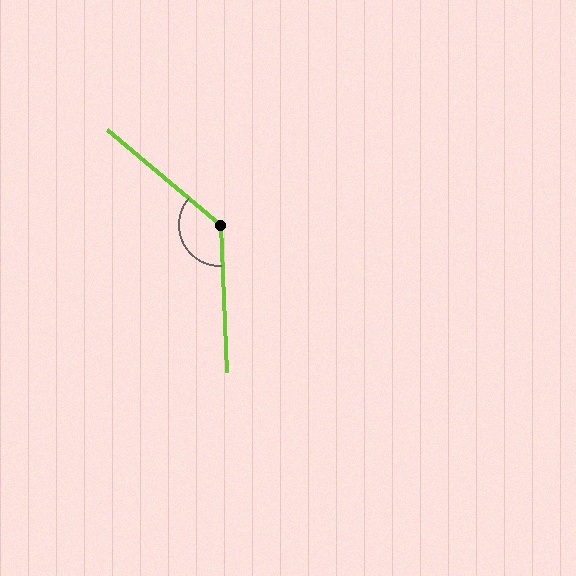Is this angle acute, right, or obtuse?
It is obtuse.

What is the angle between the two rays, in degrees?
Approximately 133 degrees.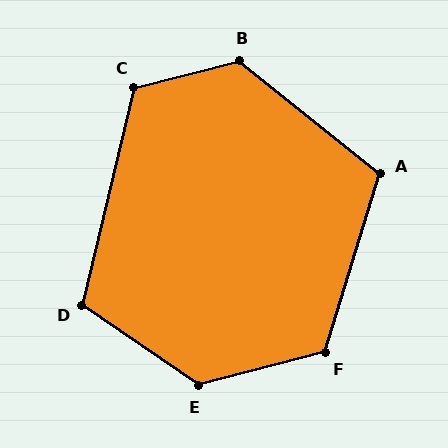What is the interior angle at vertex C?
Approximately 117 degrees (obtuse).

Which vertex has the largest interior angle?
E, at approximately 131 degrees.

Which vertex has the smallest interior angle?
D, at approximately 111 degrees.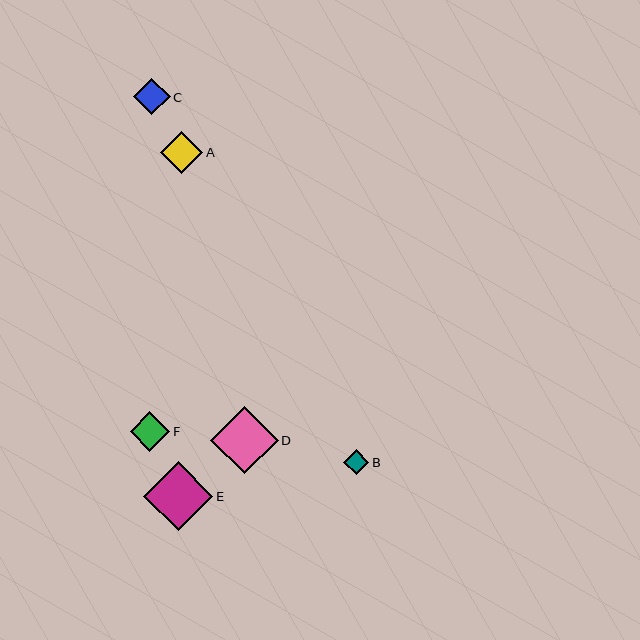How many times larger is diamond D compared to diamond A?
Diamond D is approximately 1.6 times the size of diamond A.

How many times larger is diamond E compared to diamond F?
Diamond E is approximately 1.8 times the size of diamond F.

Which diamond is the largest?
Diamond E is the largest with a size of approximately 69 pixels.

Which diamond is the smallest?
Diamond B is the smallest with a size of approximately 25 pixels.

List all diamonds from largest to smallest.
From largest to smallest: E, D, A, F, C, B.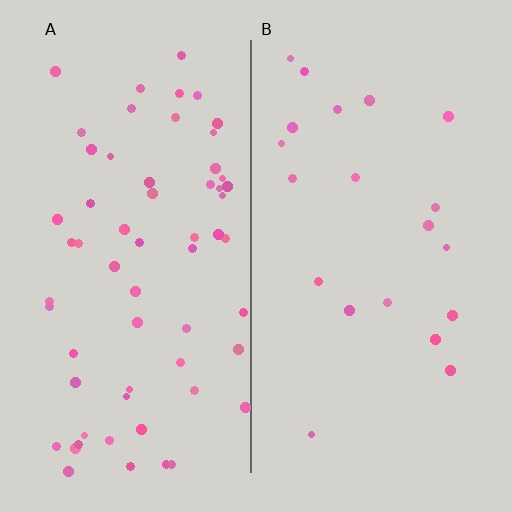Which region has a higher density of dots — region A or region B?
A (the left).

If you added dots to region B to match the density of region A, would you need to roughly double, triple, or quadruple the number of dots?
Approximately triple.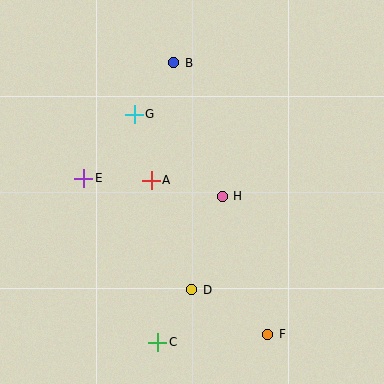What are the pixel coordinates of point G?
Point G is at (134, 114).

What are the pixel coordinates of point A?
Point A is at (151, 180).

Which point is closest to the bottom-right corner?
Point F is closest to the bottom-right corner.